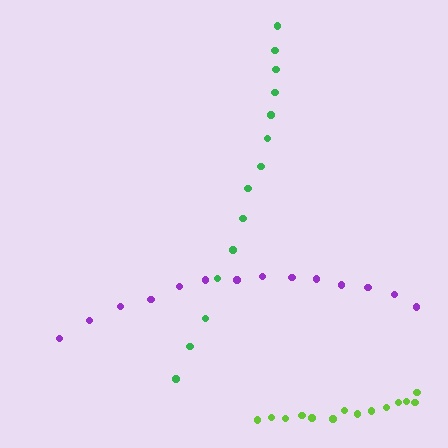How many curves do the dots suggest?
There are 3 distinct paths.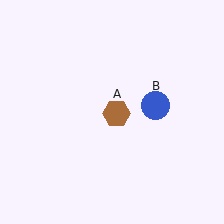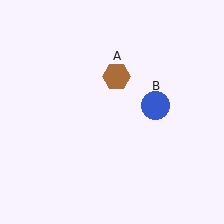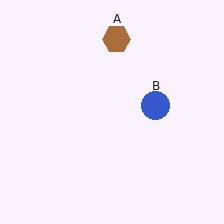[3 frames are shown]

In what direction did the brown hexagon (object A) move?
The brown hexagon (object A) moved up.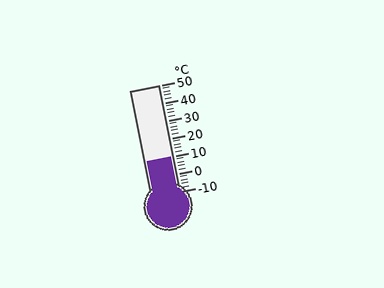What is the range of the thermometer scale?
The thermometer scale ranges from -10°C to 50°C.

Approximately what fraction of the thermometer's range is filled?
The thermometer is filled to approximately 35% of its range.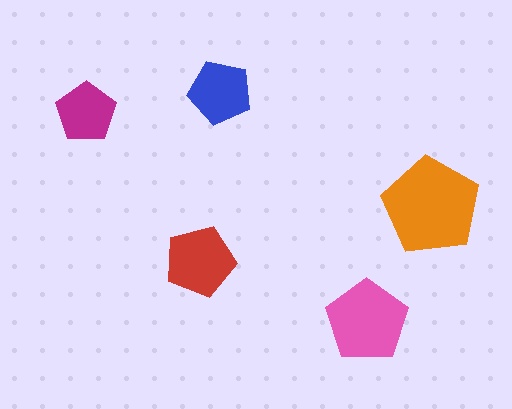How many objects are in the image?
There are 5 objects in the image.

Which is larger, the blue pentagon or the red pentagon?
The red one.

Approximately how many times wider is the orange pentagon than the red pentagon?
About 1.5 times wider.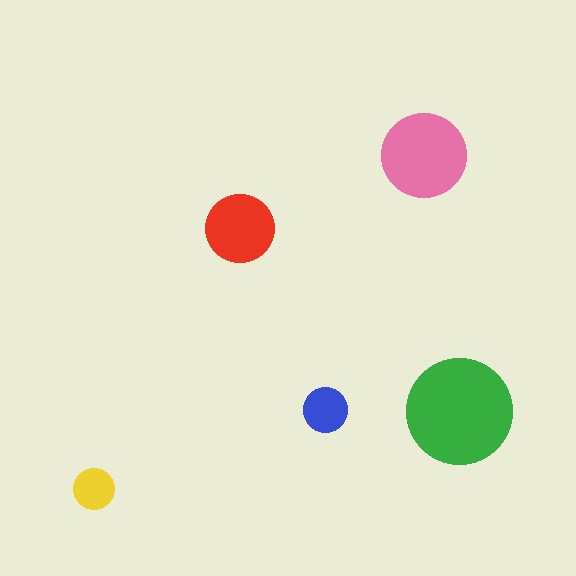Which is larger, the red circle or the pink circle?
The pink one.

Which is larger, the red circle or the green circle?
The green one.